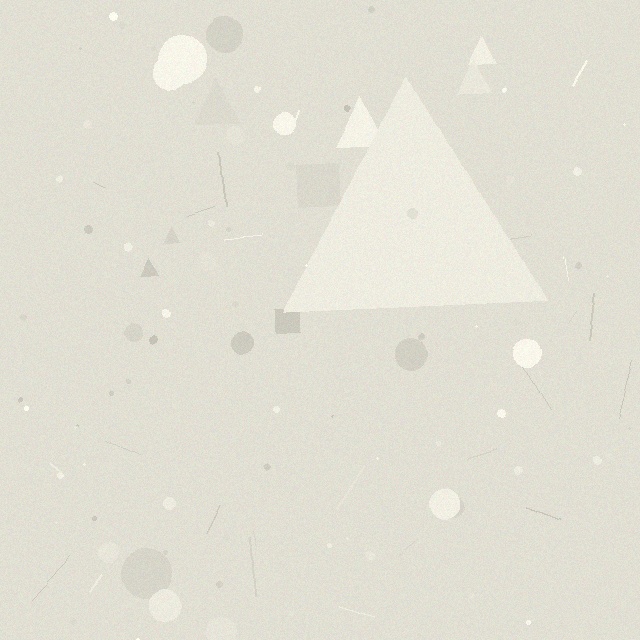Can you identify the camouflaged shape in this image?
The camouflaged shape is a triangle.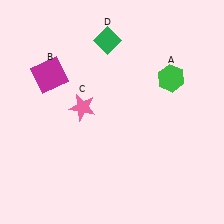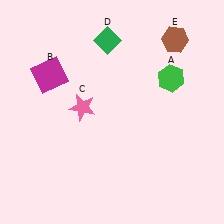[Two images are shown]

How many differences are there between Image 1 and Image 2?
There is 1 difference between the two images.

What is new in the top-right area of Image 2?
A brown hexagon (E) was added in the top-right area of Image 2.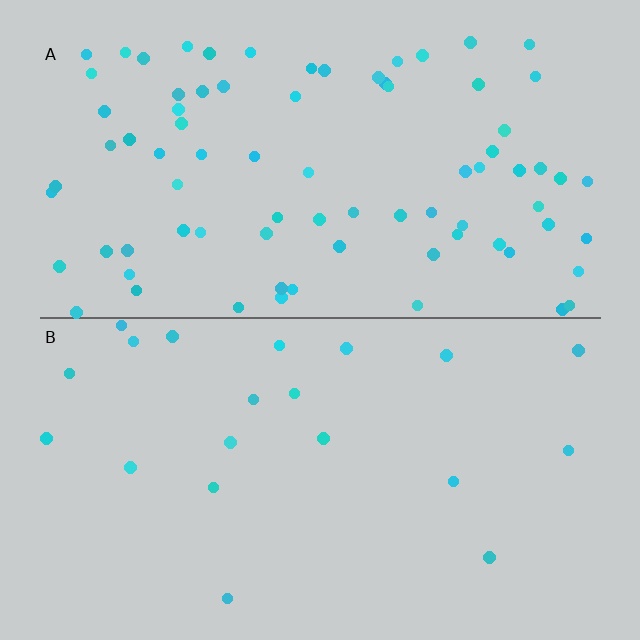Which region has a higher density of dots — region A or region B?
A (the top).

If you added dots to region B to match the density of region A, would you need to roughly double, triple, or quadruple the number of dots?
Approximately quadruple.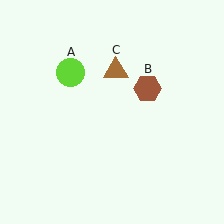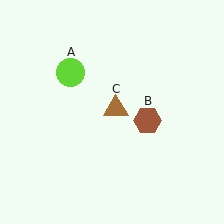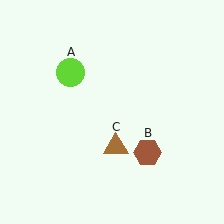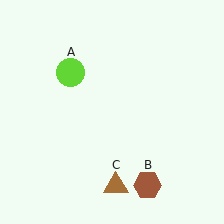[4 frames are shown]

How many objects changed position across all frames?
2 objects changed position: brown hexagon (object B), brown triangle (object C).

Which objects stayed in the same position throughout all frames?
Lime circle (object A) remained stationary.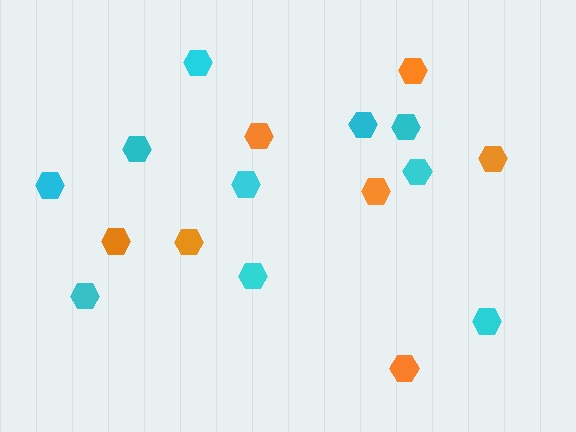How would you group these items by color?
There are 2 groups: one group of cyan hexagons (10) and one group of orange hexagons (7).